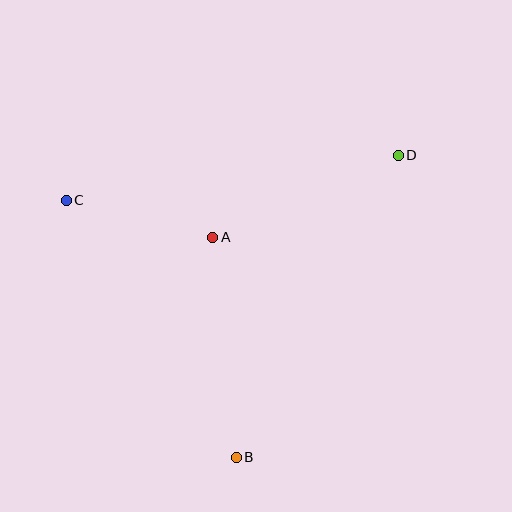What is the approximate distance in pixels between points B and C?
The distance between B and C is approximately 308 pixels.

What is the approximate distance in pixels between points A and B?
The distance between A and B is approximately 221 pixels.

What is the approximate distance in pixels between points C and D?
The distance between C and D is approximately 335 pixels.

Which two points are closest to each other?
Points A and C are closest to each other.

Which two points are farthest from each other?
Points B and D are farthest from each other.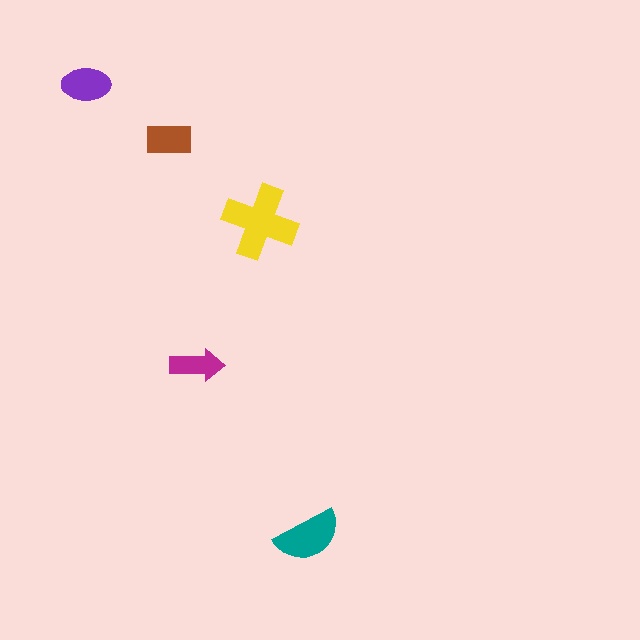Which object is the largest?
The yellow cross.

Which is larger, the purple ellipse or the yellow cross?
The yellow cross.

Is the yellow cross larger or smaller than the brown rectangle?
Larger.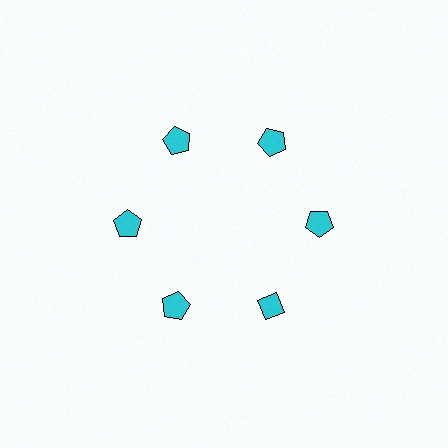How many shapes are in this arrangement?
There are 6 shapes arranged in a ring pattern.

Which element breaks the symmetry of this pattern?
The cyan diamond at roughly the 5 o'clock position breaks the symmetry. All other shapes are cyan pentagons.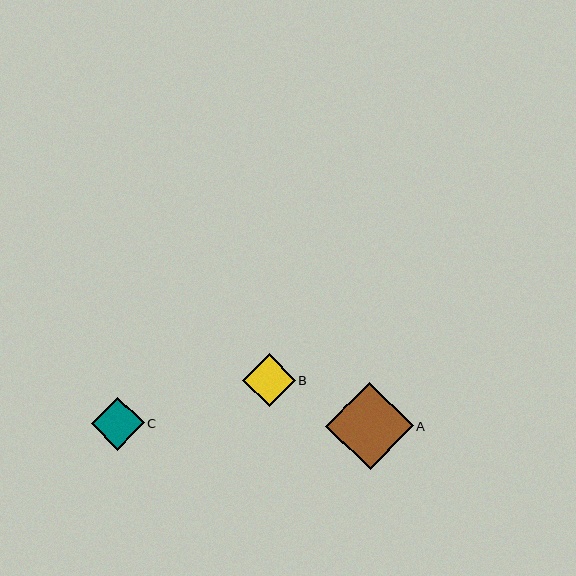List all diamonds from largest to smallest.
From largest to smallest: A, C, B.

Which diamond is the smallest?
Diamond B is the smallest with a size of approximately 53 pixels.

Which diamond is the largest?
Diamond A is the largest with a size of approximately 87 pixels.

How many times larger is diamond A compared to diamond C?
Diamond A is approximately 1.6 times the size of diamond C.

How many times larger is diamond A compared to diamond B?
Diamond A is approximately 1.7 times the size of diamond B.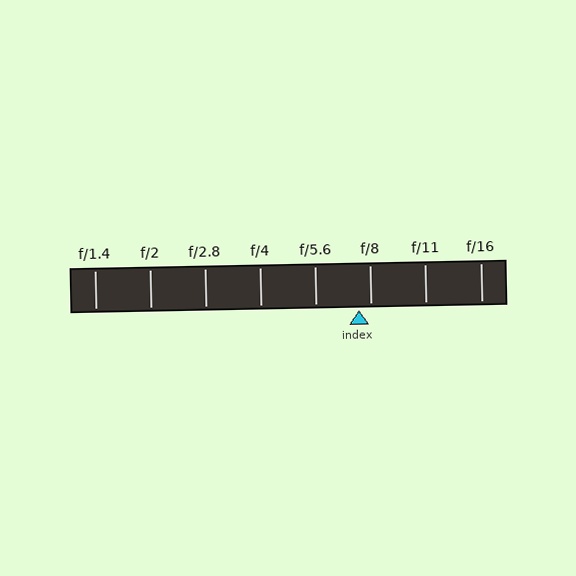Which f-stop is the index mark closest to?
The index mark is closest to f/8.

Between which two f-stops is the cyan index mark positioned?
The index mark is between f/5.6 and f/8.